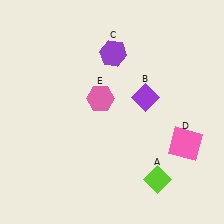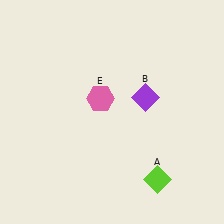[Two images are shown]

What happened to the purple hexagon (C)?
The purple hexagon (C) was removed in Image 2. It was in the top-right area of Image 1.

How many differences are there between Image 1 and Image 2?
There are 2 differences between the two images.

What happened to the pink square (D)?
The pink square (D) was removed in Image 2. It was in the bottom-right area of Image 1.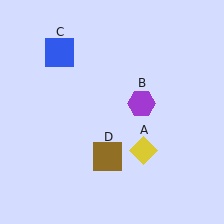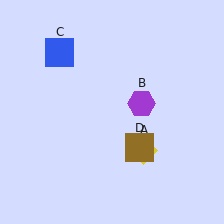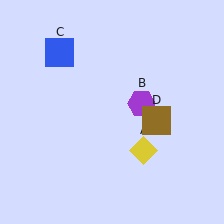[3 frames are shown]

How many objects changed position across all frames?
1 object changed position: brown square (object D).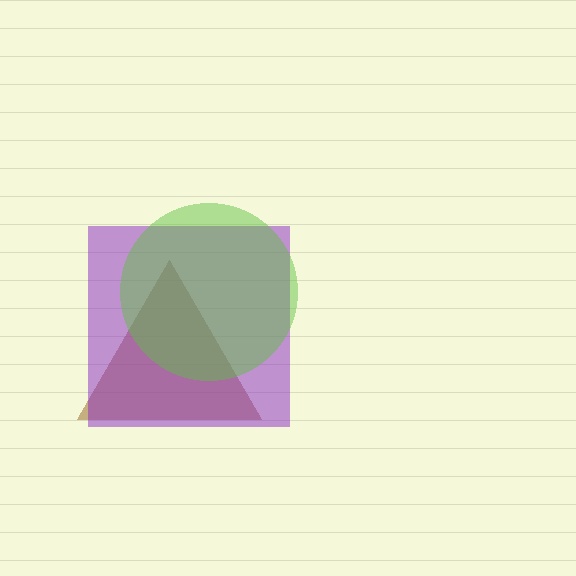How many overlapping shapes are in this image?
There are 3 overlapping shapes in the image.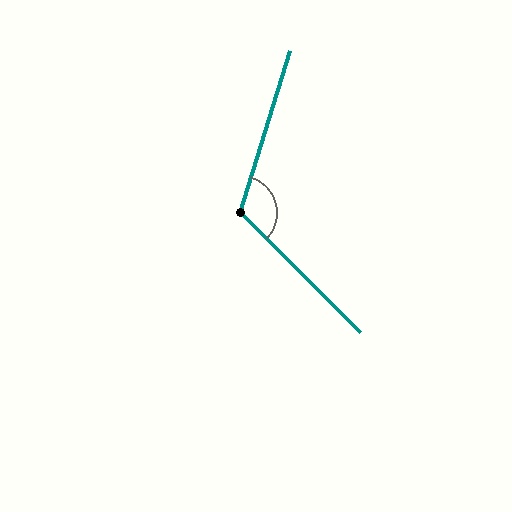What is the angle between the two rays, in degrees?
Approximately 117 degrees.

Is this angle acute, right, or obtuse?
It is obtuse.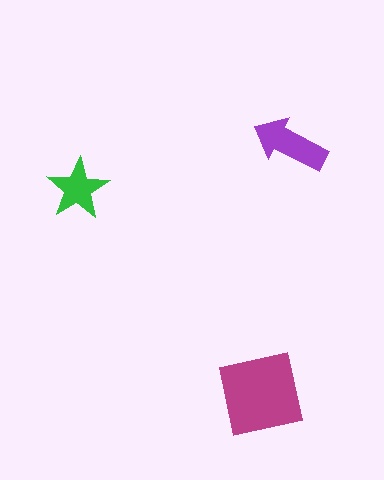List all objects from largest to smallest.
The magenta square, the purple arrow, the green star.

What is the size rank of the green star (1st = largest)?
3rd.